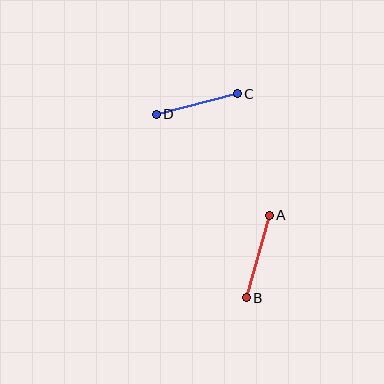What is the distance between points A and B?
The distance is approximately 86 pixels.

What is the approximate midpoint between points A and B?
The midpoint is at approximately (258, 256) pixels.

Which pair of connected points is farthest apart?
Points A and B are farthest apart.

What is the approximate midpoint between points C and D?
The midpoint is at approximately (197, 104) pixels.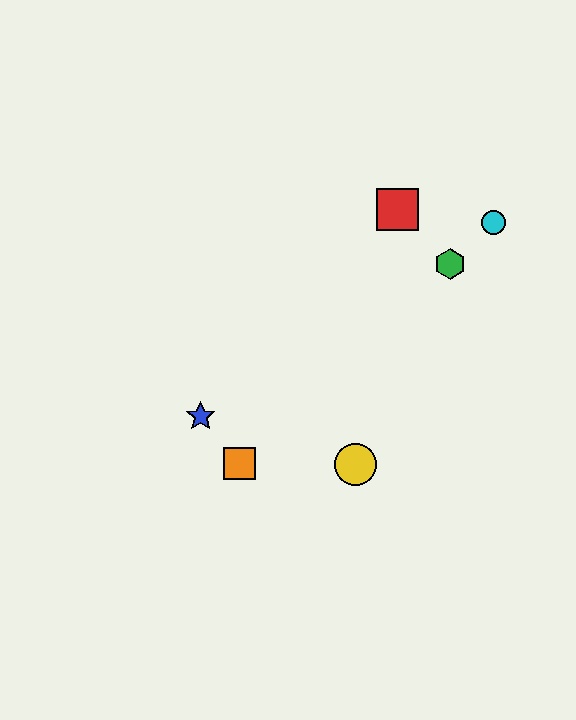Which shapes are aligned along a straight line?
The green hexagon, the purple star, the orange square, the cyan circle are aligned along a straight line.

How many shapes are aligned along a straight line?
4 shapes (the green hexagon, the purple star, the orange square, the cyan circle) are aligned along a straight line.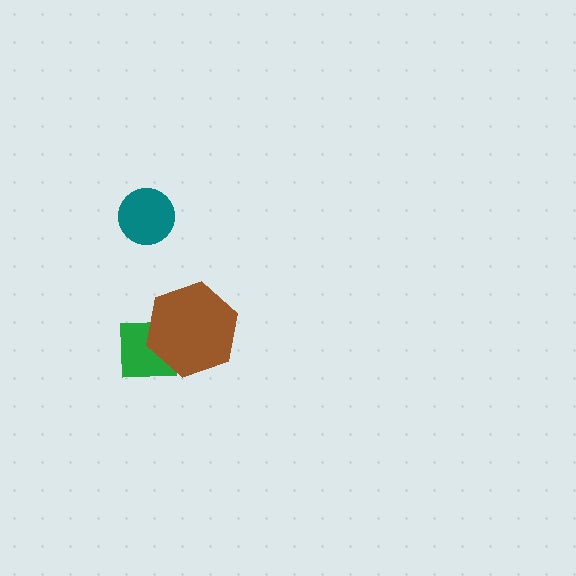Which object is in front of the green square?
The brown hexagon is in front of the green square.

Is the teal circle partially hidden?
No, no other shape covers it.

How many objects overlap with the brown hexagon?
1 object overlaps with the brown hexagon.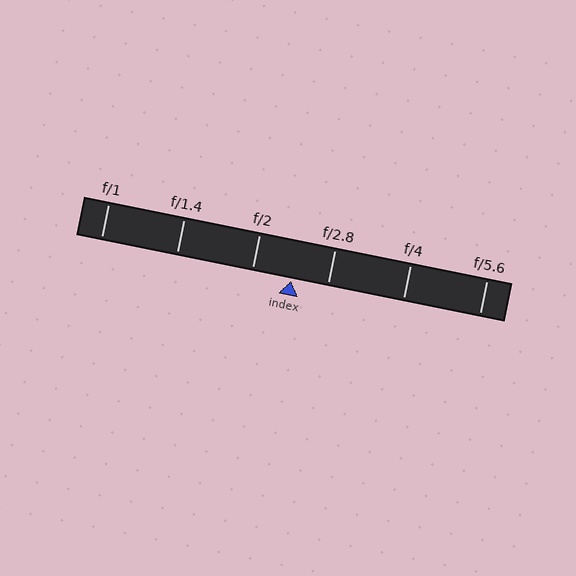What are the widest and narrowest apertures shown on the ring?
The widest aperture shown is f/1 and the narrowest is f/5.6.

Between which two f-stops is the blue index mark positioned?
The index mark is between f/2 and f/2.8.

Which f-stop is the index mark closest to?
The index mark is closest to f/2.8.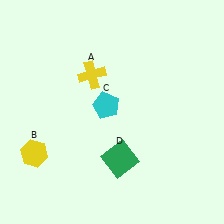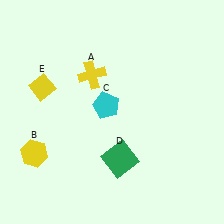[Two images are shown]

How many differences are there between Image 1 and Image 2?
There is 1 difference between the two images.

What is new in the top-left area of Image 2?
A yellow diamond (E) was added in the top-left area of Image 2.